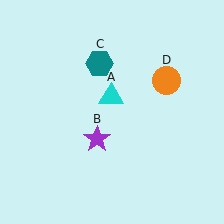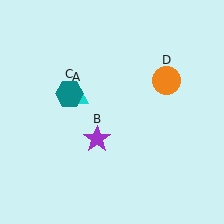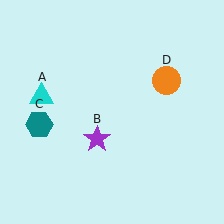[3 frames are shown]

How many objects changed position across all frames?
2 objects changed position: cyan triangle (object A), teal hexagon (object C).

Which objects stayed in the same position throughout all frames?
Purple star (object B) and orange circle (object D) remained stationary.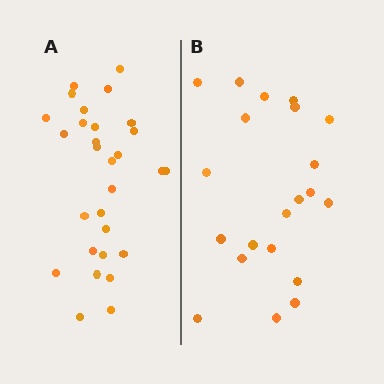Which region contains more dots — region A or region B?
Region A (the left region) has more dots.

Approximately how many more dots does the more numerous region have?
Region A has roughly 8 or so more dots than region B.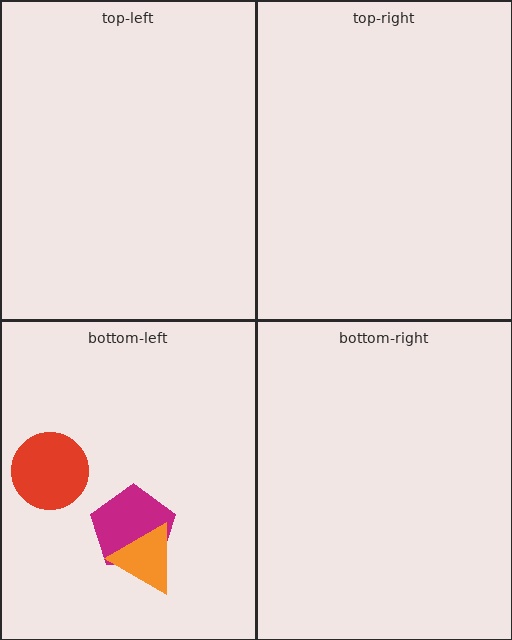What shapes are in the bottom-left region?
The red circle, the magenta pentagon, the orange triangle.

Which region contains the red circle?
The bottom-left region.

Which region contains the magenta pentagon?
The bottom-left region.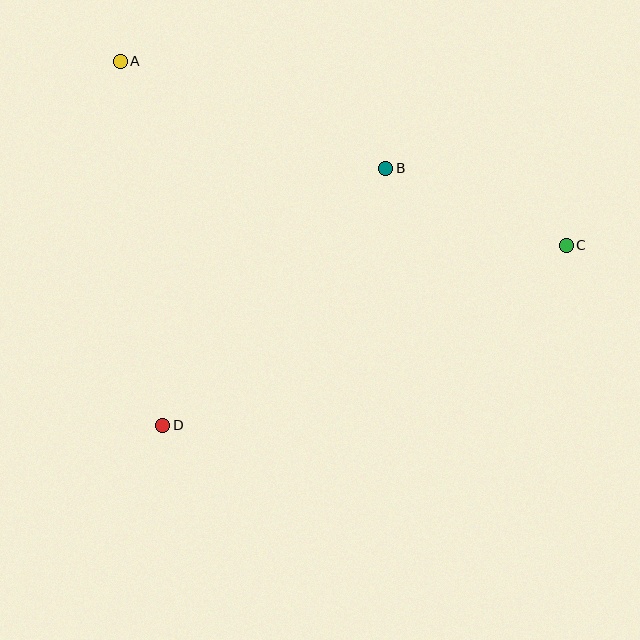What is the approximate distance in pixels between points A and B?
The distance between A and B is approximately 286 pixels.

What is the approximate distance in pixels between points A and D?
The distance between A and D is approximately 366 pixels.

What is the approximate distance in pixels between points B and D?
The distance between B and D is approximately 340 pixels.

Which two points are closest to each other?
Points B and C are closest to each other.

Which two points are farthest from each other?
Points A and C are farthest from each other.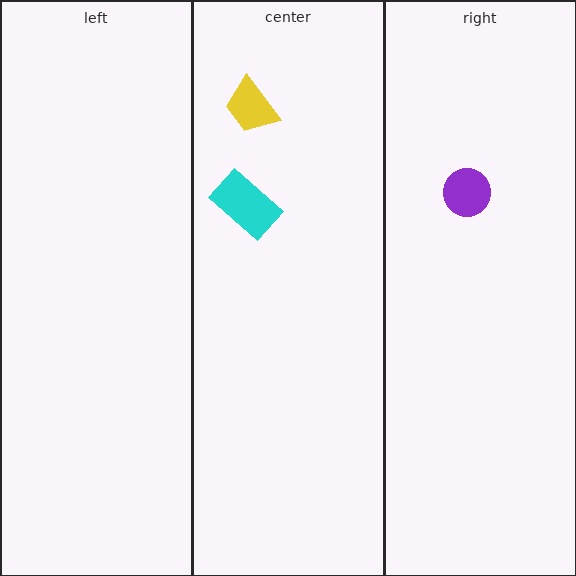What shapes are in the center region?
The cyan rectangle, the yellow trapezoid.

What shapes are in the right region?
The purple circle.